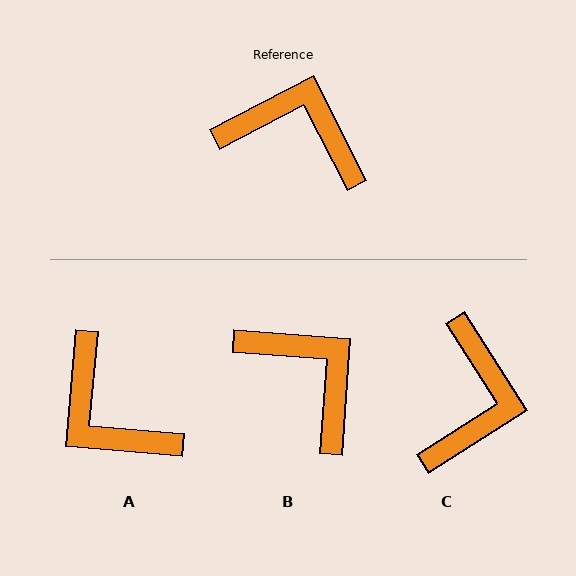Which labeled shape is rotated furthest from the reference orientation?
A, about 148 degrees away.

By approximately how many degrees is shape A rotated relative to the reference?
Approximately 148 degrees counter-clockwise.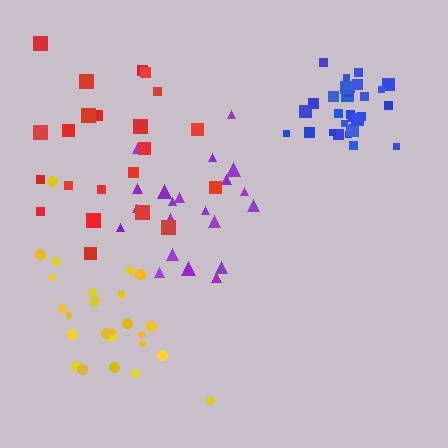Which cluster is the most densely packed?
Blue.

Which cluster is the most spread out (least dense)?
Red.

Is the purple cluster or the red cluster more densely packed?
Purple.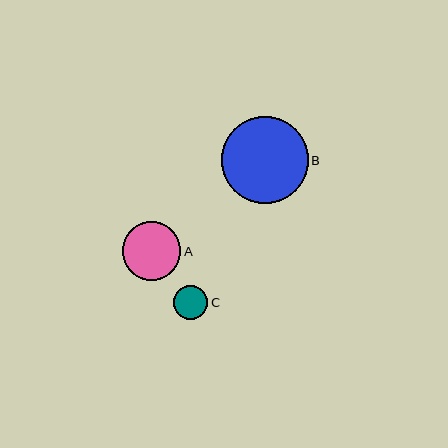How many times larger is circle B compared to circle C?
Circle B is approximately 2.6 times the size of circle C.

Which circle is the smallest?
Circle C is the smallest with a size of approximately 34 pixels.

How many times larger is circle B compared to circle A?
Circle B is approximately 1.5 times the size of circle A.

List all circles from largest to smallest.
From largest to smallest: B, A, C.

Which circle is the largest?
Circle B is the largest with a size of approximately 86 pixels.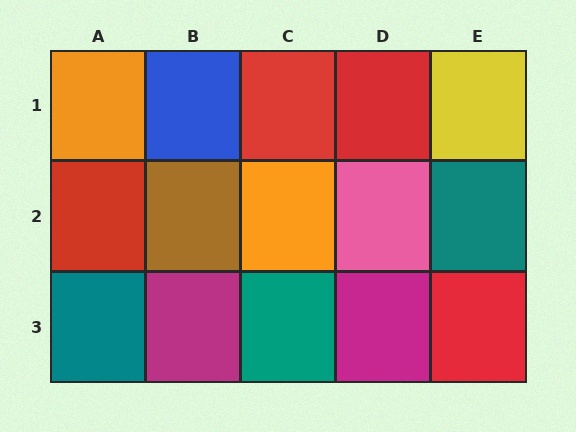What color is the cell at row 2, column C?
Orange.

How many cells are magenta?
2 cells are magenta.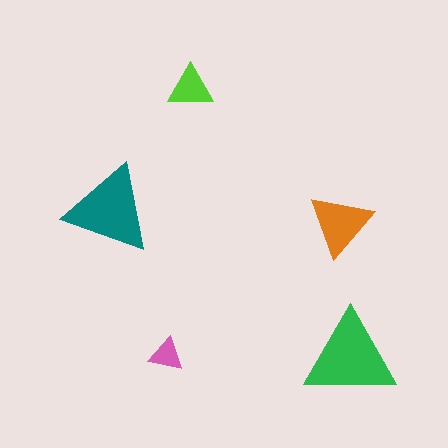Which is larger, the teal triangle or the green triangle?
The green one.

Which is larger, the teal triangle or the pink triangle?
The teal one.